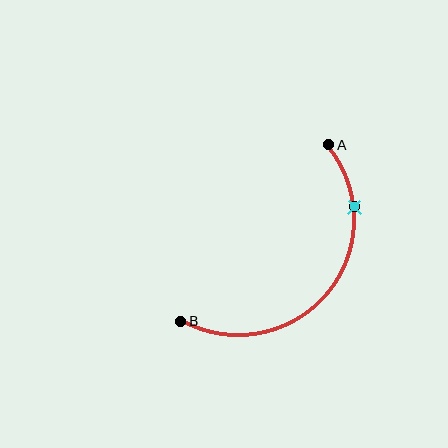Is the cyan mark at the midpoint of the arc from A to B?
No. The cyan mark lies on the arc but is closer to endpoint A. The arc midpoint would be at the point on the curve equidistant along the arc from both A and B.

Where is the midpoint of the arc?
The arc midpoint is the point on the curve farthest from the straight line joining A and B. It sits below and to the right of that line.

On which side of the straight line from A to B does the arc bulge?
The arc bulges below and to the right of the straight line connecting A and B.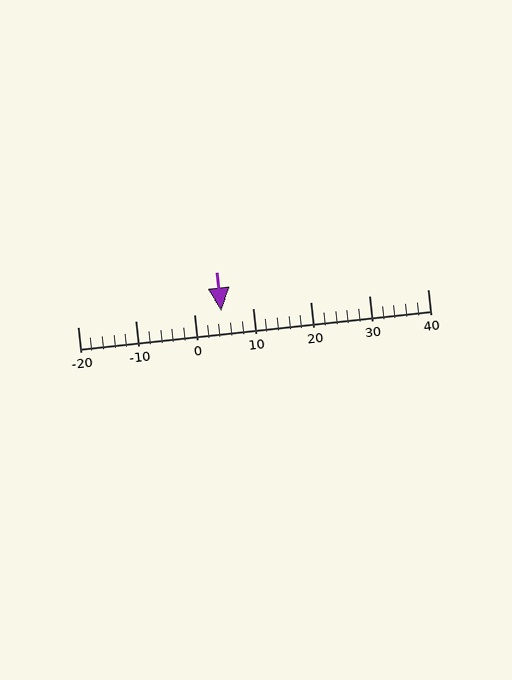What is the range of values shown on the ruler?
The ruler shows values from -20 to 40.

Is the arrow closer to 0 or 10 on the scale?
The arrow is closer to 0.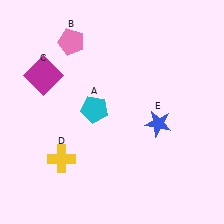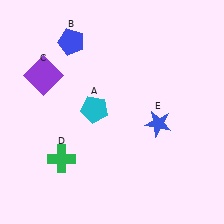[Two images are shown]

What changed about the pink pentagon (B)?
In Image 1, B is pink. In Image 2, it changed to blue.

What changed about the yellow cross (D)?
In Image 1, D is yellow. In Image 2, it changed to green.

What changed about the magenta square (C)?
In Image 1, C is magenta. In Image 2, it changed to purple.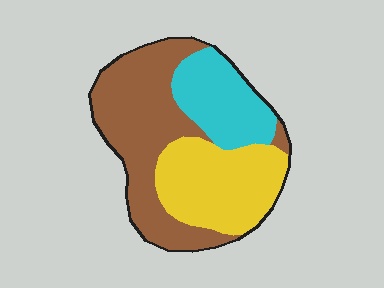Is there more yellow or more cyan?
Yellow.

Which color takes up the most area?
Brown, at roughly 45%.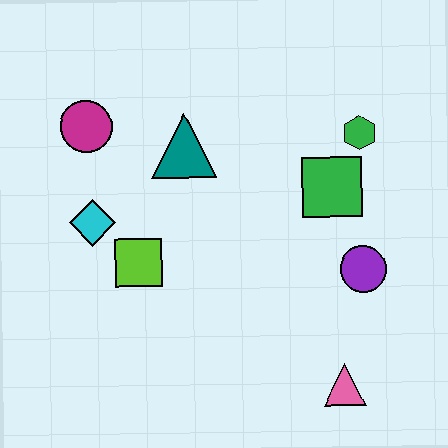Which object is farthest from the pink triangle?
The magenta circle is farthest from the pink triangle.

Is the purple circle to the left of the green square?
No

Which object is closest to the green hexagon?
The green square is closest to the green hexagon.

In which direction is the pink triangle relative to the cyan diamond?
The pink triangle is to the right of the cyan diamond.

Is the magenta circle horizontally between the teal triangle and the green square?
No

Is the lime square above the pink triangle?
Yes